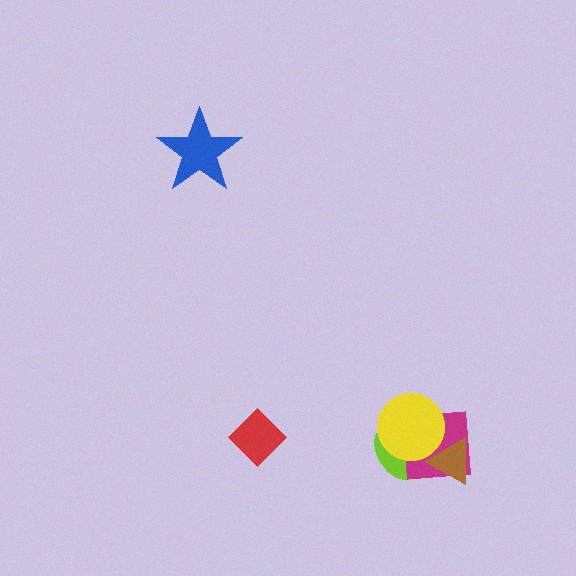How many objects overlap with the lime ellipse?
2 objects overlap with the lime ellipse.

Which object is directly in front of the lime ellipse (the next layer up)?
The magenta square is directly in front of the lime ellipse.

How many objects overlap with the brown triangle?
2 objects overlap with the brown triangle.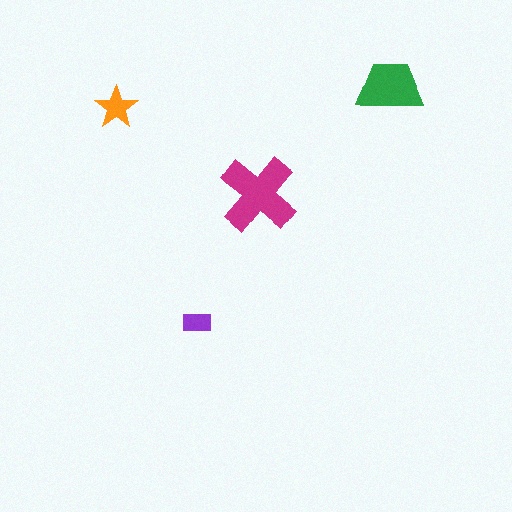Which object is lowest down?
The purple rectangle is bottommost.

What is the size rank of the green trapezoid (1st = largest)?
2nd.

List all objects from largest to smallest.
The magenta cross, the green trapezoid, the orange star, the purple rectangle.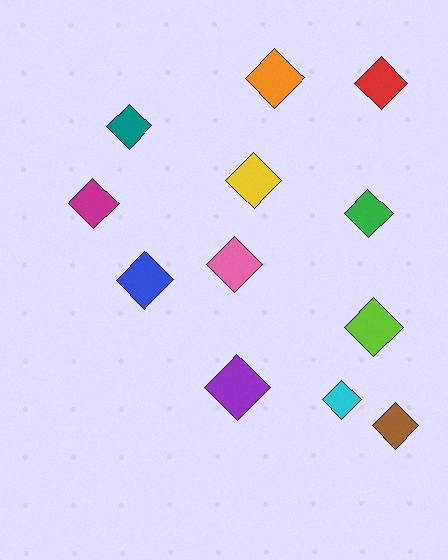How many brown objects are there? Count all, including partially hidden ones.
There is 1 brown object.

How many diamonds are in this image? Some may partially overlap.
There are 12 diamonds.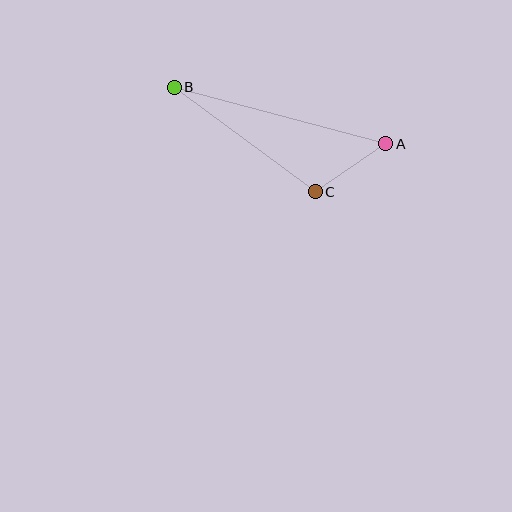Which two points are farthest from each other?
Points A and B are farthest from each other.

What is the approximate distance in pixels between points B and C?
The distance between B and C is approximately 176 pixels.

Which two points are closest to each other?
Points A and C are closest to each other.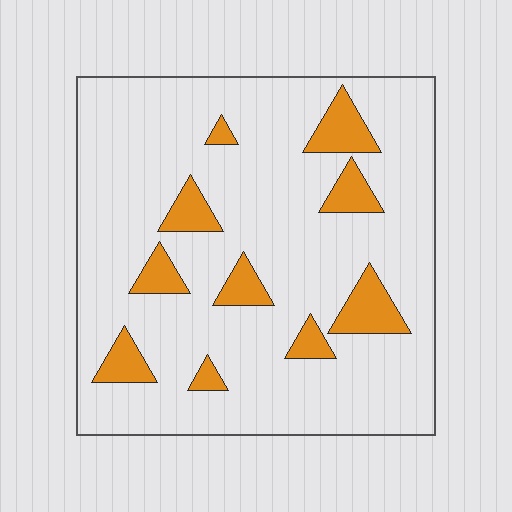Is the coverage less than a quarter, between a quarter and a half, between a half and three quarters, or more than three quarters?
Less than a quarter.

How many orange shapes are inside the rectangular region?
10.